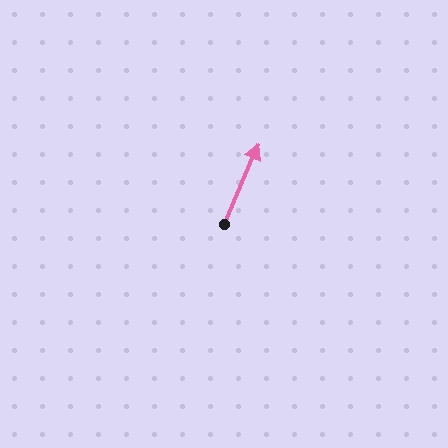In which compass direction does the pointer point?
Northeast.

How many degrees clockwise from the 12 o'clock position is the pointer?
Approximately 23 degrees.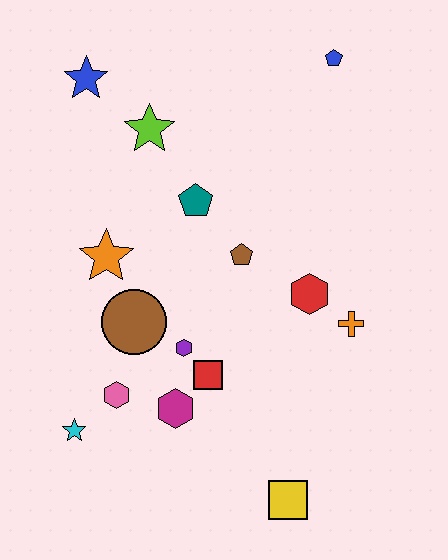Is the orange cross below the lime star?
Yes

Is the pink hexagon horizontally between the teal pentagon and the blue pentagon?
No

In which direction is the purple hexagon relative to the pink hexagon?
The purple hexagon is to the right of the pink hexagon.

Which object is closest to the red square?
The purple hexagon is closest to the red square.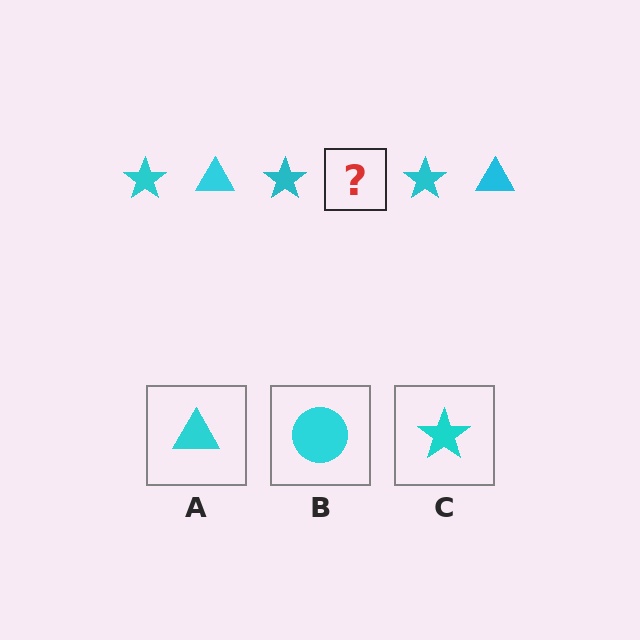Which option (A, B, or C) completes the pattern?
A.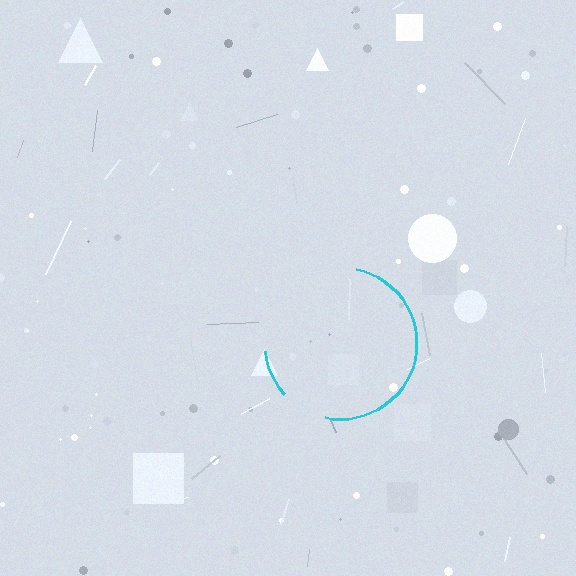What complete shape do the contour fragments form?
The contour fragments form a circle.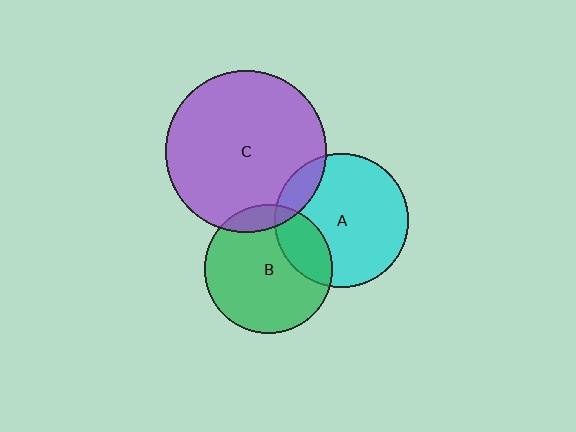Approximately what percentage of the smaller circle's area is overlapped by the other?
Approximately 25%.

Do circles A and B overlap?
Yes.